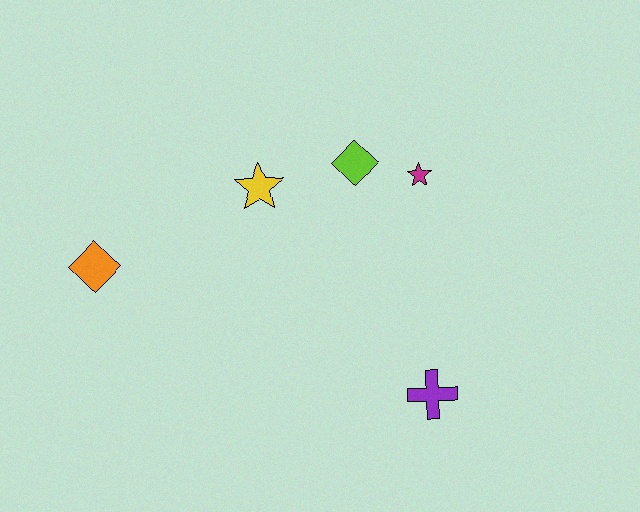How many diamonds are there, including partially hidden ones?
There are 2 diamonds.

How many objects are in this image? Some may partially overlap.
There are 5 objects.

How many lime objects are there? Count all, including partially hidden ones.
There is 1 lime object.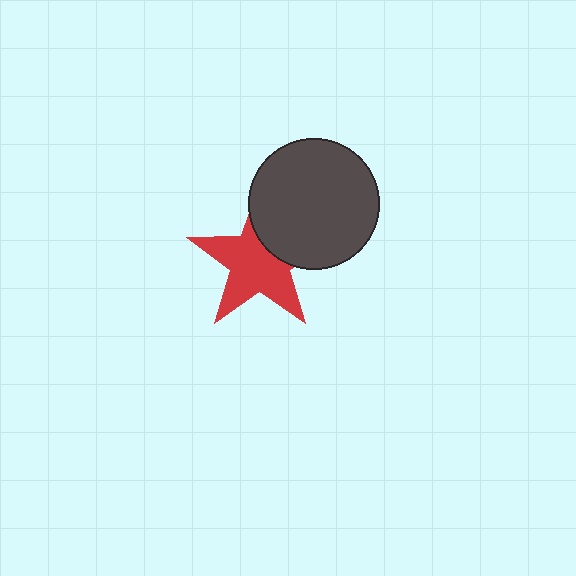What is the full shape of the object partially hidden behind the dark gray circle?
The partially hidden object is a red star.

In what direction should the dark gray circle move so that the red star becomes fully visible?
The dark gray circle should move toward the upper-right. That is the shortest direction to clear the overlap and leave the red star fully visible.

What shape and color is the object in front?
The object in front is a dark gray circle.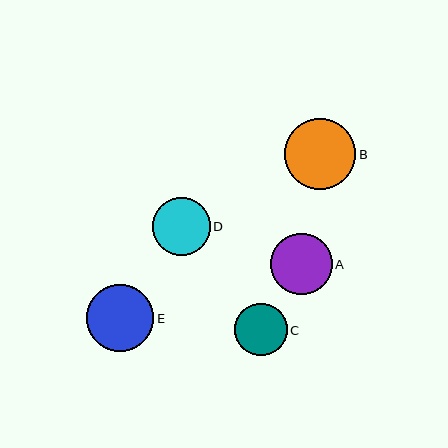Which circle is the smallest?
Circle C is the smallest with a size of approximately 52 pixels.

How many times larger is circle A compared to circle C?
Circle A is approximately 1.2 times the size of circle C.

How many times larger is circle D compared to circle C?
Circle D is approximately 1.1 times the size of circle C.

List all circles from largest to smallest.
From largest to smallest: B, E, A, D, C.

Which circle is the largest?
Circle B is the largest with a size of approximately 71 pixels.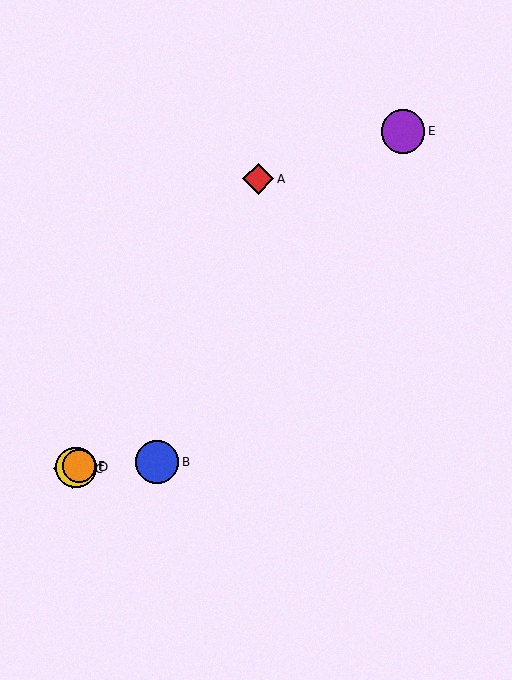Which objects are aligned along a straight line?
Objects C, D, F are aligned along a straight line.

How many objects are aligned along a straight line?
3 objects (C, D, F) are aligned along a straight line.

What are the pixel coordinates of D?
Object D is at (76, 467).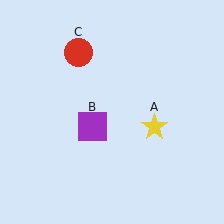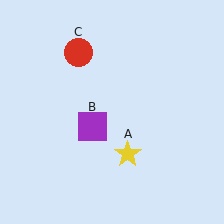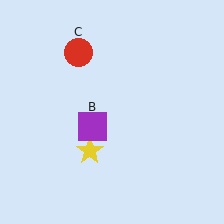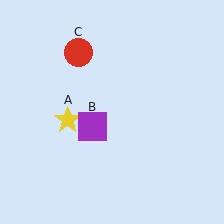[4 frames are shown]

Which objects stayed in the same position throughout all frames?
Purple square (object B) and red circle (object C) remained stationary.